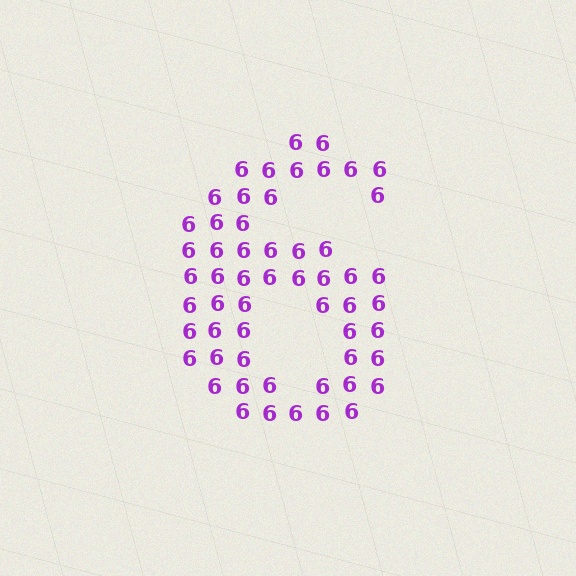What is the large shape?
The large shape is the digit 6.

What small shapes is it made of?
It is made of small digit 6's.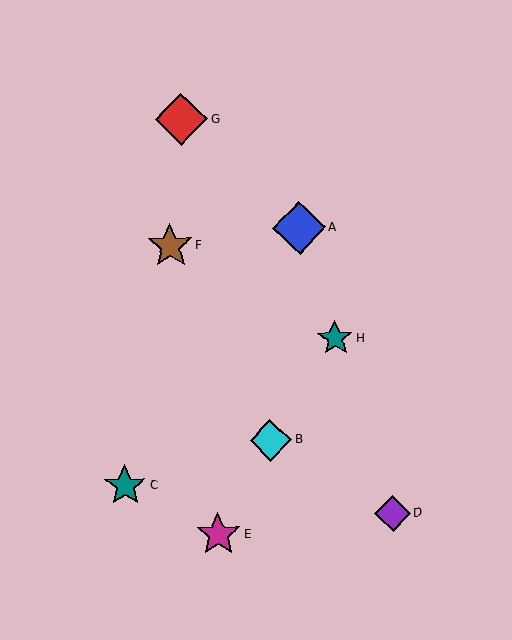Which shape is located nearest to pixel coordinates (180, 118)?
The red diamond (labeled G) at (182, 119) is nearest to that location.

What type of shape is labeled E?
Shape E is a magenta star.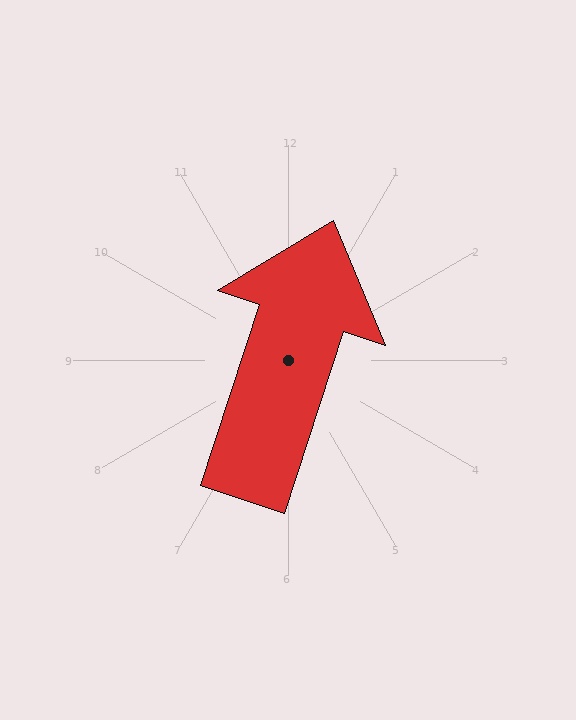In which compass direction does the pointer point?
North.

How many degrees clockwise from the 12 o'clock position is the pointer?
Approximately 18 degrees.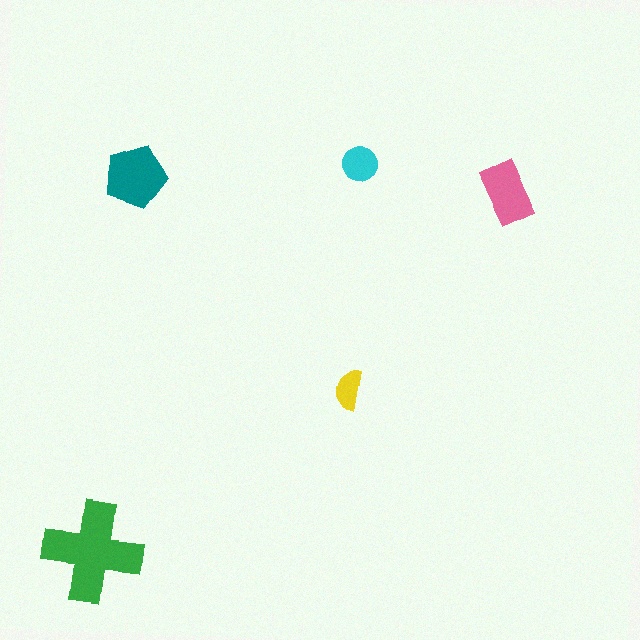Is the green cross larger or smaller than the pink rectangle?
Larger.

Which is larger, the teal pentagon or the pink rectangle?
The teal pentagon.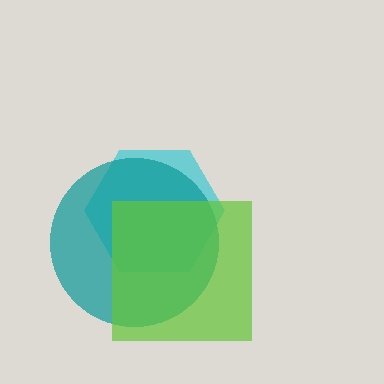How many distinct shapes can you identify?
There are 3 distinct shapes: a cyan hexagon, a teal circle, a lime square.